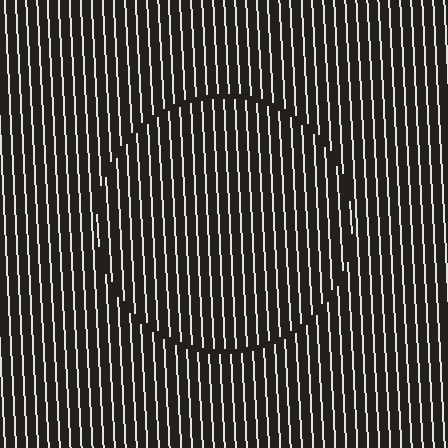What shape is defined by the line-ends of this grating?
An illusory circle. The interior of the shape contains the same grating, shifted by half a period — the contour is defined by the phase discontinuity where line-ends from the inner and outer gratings abut.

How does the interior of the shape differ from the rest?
The interior of the shape contains the same grating, shifted by half a period — the contour is defined by the phase discontinuity where line-ends from the inner and outer gratings abut.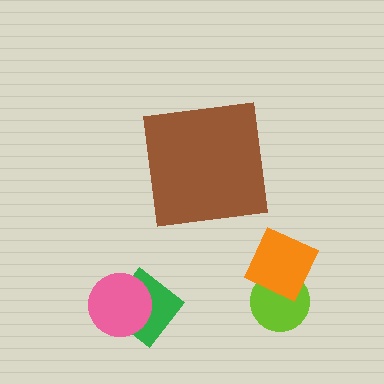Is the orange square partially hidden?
No, the orange square is fully visible.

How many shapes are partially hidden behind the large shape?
0 shapes are partially hidden.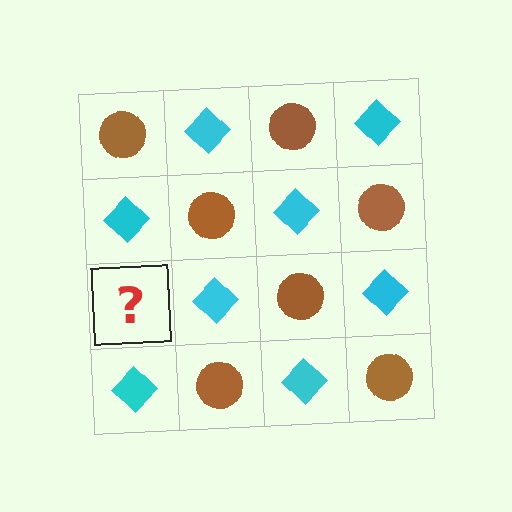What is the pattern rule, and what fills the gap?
The rule is that it alternates brown circle and cyan diamond in a checkerboard pattern. The gap should be filled with a brown circle.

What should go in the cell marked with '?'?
The missing cell should contain a brown circle.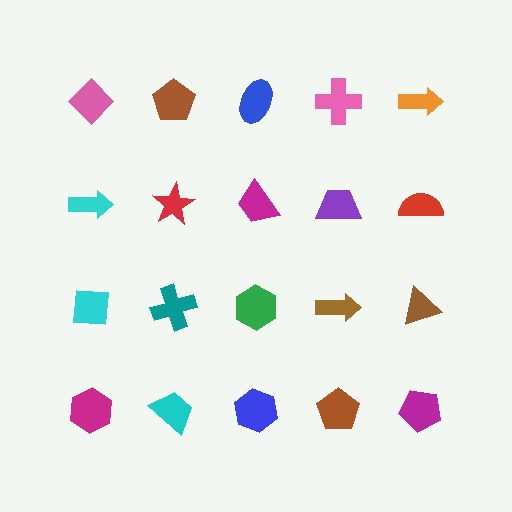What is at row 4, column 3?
A blue hexagon.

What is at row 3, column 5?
A brown triangle.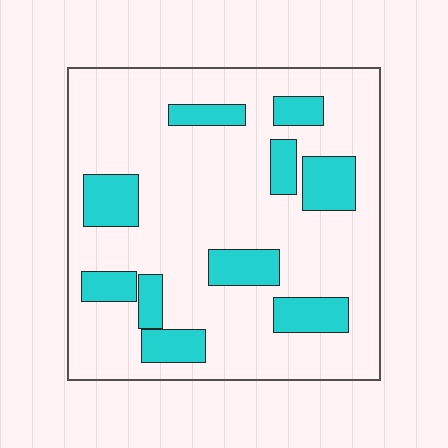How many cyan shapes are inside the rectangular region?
10.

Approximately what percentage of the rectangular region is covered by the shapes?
Approximately 20%.